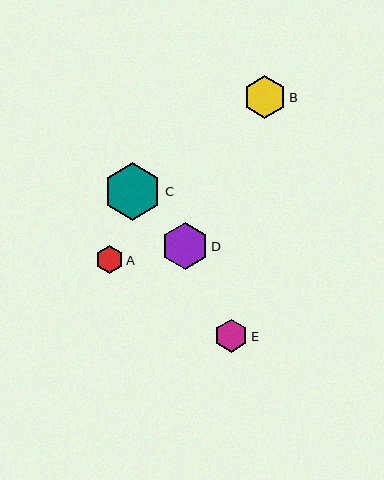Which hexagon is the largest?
Hexagon C is the largest with a size of approximately 58 pixels.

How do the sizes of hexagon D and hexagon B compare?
Hexagon D and hexagon B are approximately the same size.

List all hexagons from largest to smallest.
From largest to smallest: C, D, B, E, A.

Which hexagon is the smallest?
Hexagon A is the smallest with a size of approximately 28 pixels.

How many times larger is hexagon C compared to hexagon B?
Hexagon C is approximately 1.3 times the size of hexagon B.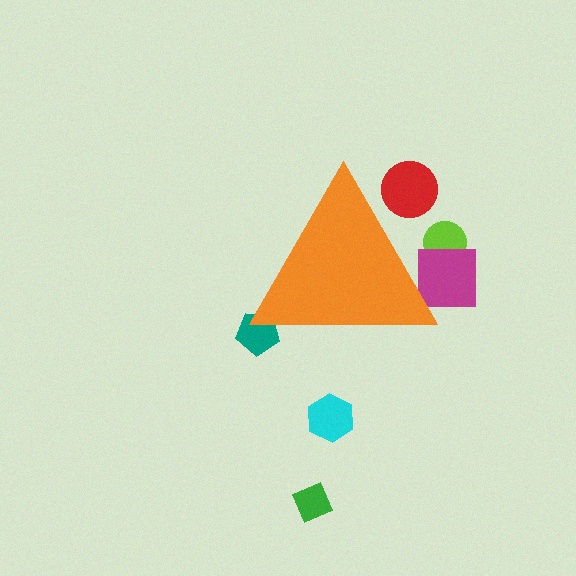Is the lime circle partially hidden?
Yes, the lime circle is partially hidden behind the orange triangle.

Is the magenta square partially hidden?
Yes, the magenta square is partially hidden behind the orange triangle.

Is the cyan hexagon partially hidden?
No, the cyan hexagon is fully visible.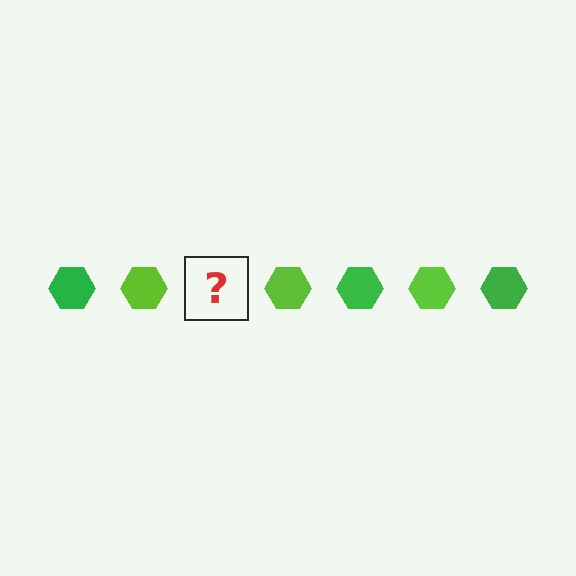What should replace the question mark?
The question mark should be replaced with a green hexagon.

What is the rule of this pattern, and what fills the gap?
The rule is that the pattern cycles through green, lime hexagons. The gap should be filled with a green hexagon.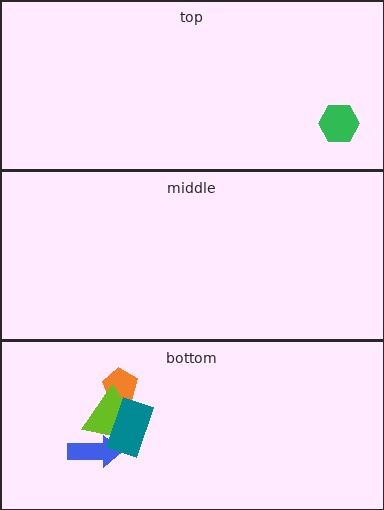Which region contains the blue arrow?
The bottom region.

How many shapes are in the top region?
1.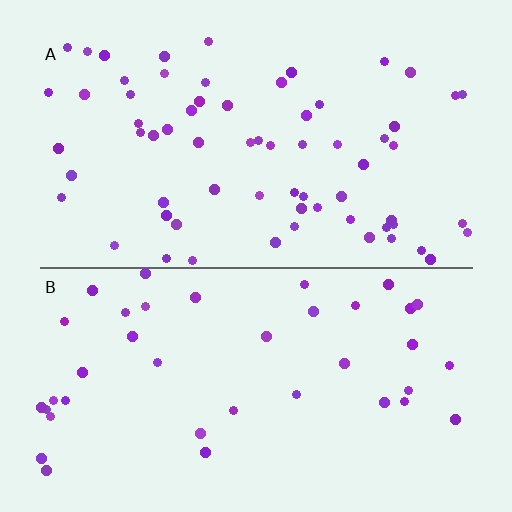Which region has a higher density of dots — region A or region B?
A (the top).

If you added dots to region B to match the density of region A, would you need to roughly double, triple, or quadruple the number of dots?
Approximately double.